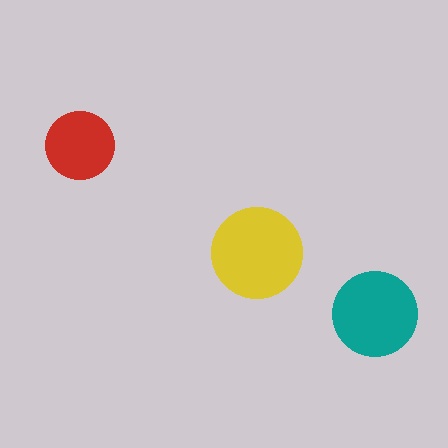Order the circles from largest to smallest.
the yellow one, the teal one, the red one.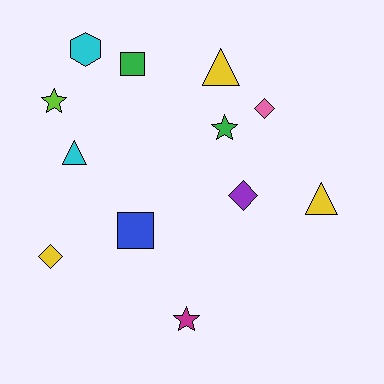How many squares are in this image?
There are 2 squares.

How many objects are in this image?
There are 12 objects.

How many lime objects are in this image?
There is 1 lime object.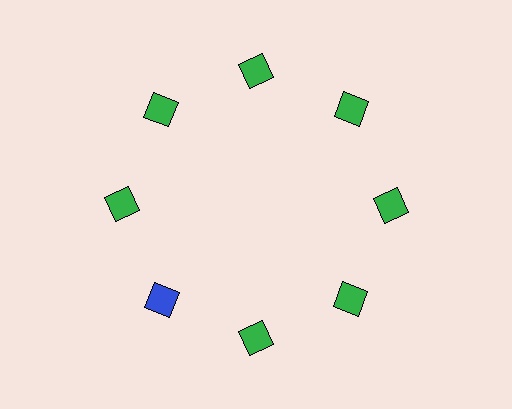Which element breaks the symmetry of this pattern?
The blue diamond at roughly the 8 o'clock position breaks the symmetry. All other shapes are green diamonds.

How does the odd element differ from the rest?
It has a different color: blue instead of green.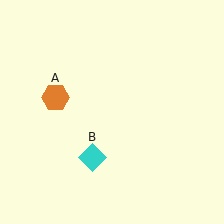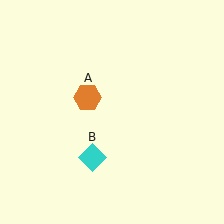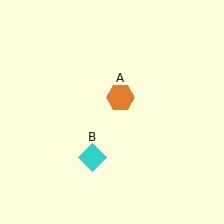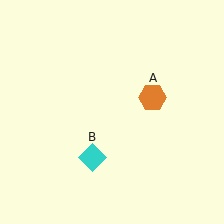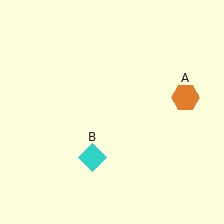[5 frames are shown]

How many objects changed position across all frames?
1 object changed position: orange hexagon (object A).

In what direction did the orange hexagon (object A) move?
The orange hexagon (object A) moved right.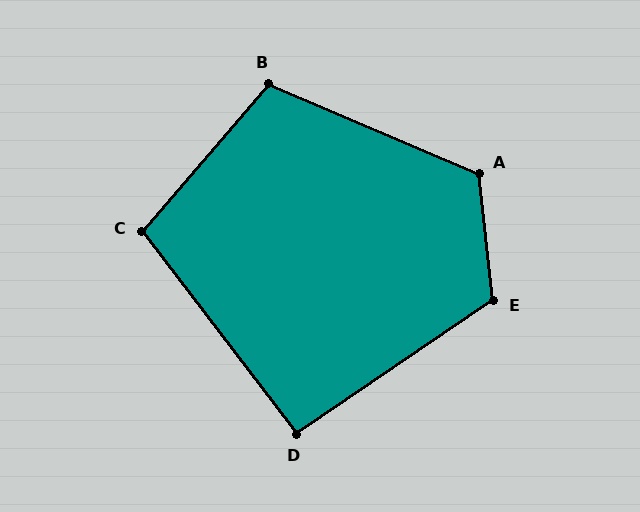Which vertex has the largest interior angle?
A, at approximately 119 degrees.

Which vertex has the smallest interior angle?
D, at approximately 93 degrees.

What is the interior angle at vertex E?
Approximately 118 degrees (obtuse).